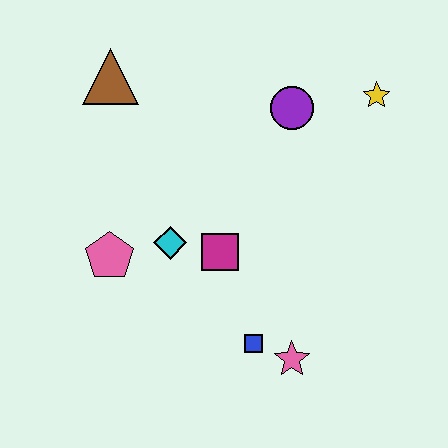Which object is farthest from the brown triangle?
The pink star is farthest from the brown triangle.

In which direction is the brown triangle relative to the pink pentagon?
The brown triangle is above the pink pentagon.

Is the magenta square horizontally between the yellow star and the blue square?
No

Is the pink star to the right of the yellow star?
No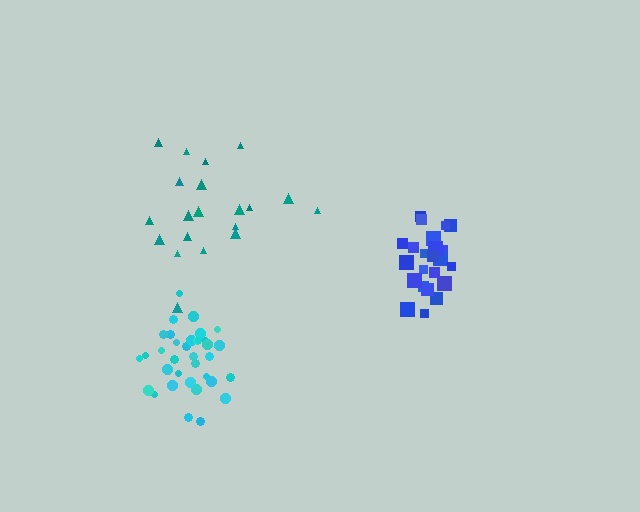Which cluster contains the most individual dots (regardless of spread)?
Cyan (35).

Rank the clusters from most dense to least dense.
blue, cyan, teal.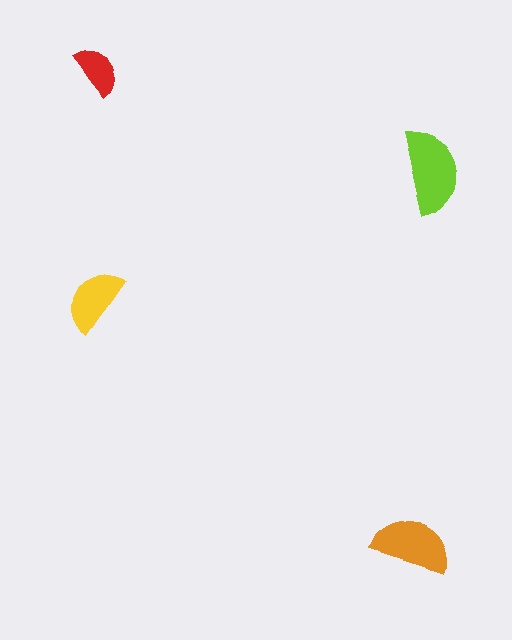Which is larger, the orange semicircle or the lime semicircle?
The lime one.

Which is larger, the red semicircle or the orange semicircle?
The orange one.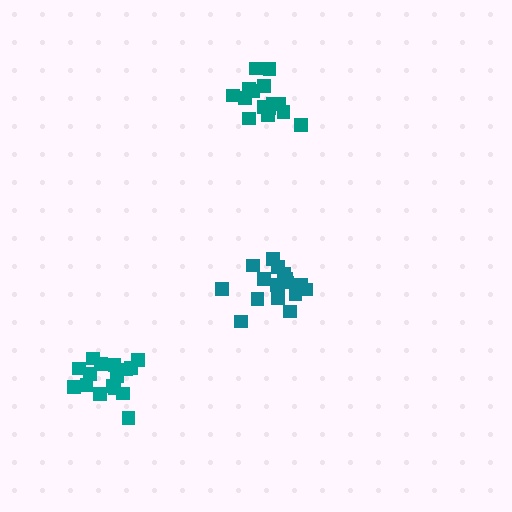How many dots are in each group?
Group 1: 17 dots, Group 2: 15 dots, Group 3: 16 dots (48 total).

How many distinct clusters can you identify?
There are 3 distinct clusters.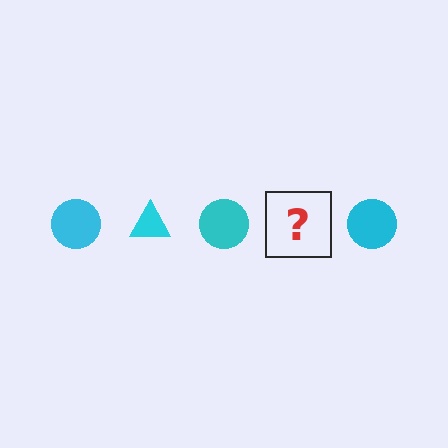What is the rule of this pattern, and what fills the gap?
The rule is that the pattern cycles through circle, triangle shapes in cyan. The gap should be filled with a cyan triangle.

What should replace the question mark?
The question mark should be replaced with a cyan triangle.